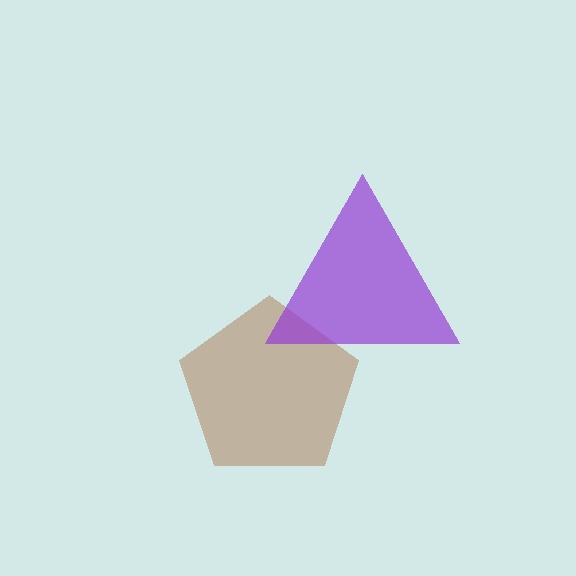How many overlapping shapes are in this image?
There are 2 overlapping shapes in the image.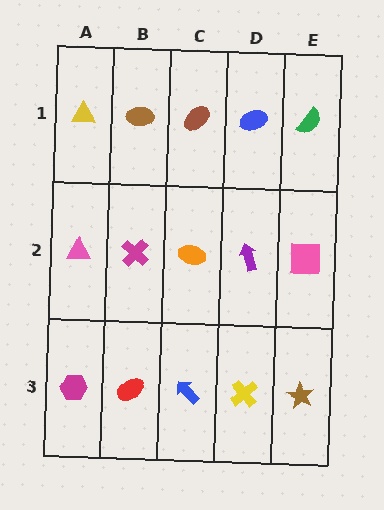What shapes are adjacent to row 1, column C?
An orange ellipse (row 2, column C), a brown ellipse (row 1, column B), a blue ellipse (row 1, column D).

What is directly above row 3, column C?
An orange ellipse.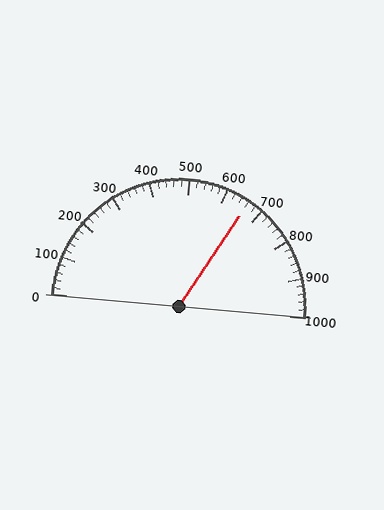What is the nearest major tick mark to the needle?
The nearest major tick mark is 700.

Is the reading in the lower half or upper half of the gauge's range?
The reading is in the upper half of the range (0 to 1000).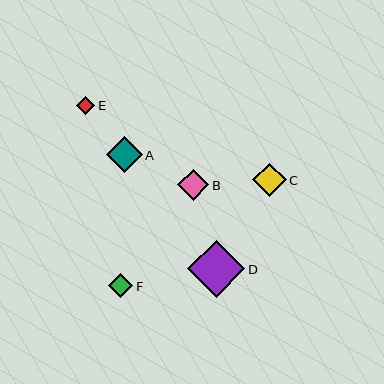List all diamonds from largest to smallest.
From largest to smallest: D, A, C, B, F, E.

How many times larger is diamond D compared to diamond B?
Diamond D is approximately 1.9 times the size of diamond B.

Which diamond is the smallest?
Diamond E is the smallest with a size of approximately 18 pixels.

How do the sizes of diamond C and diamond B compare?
Diamond C and diamond B are approximately the same size.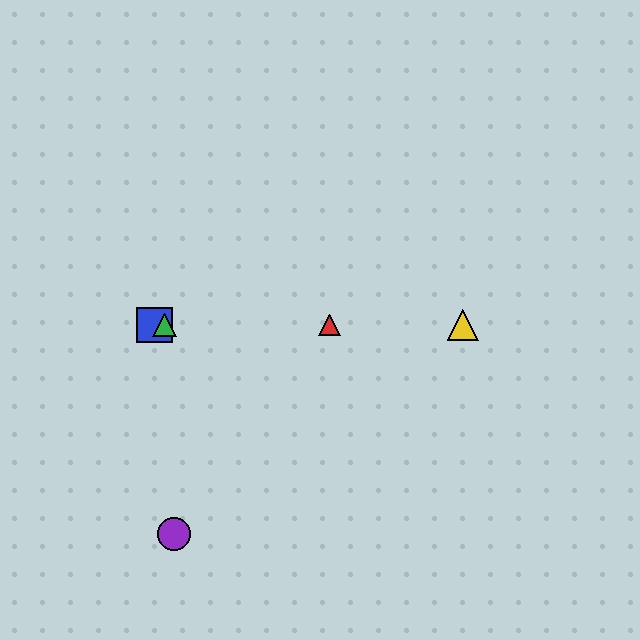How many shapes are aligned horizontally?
4 shapes (the red triangle, the blue square, the green triangle, the yellow triangle) are aligned horizontally.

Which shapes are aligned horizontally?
The red triangle, the blue square, the green triangle, the yellow triangle are aligned horizontally.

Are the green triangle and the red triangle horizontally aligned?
Yes, both are at y≈325.